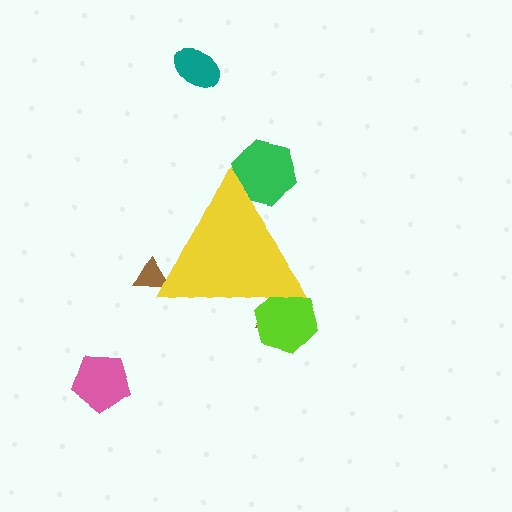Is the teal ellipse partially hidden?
No, the teal ellipse is fully visible.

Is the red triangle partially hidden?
Yes, the red triangle is partially hidden behind the yellow triangle.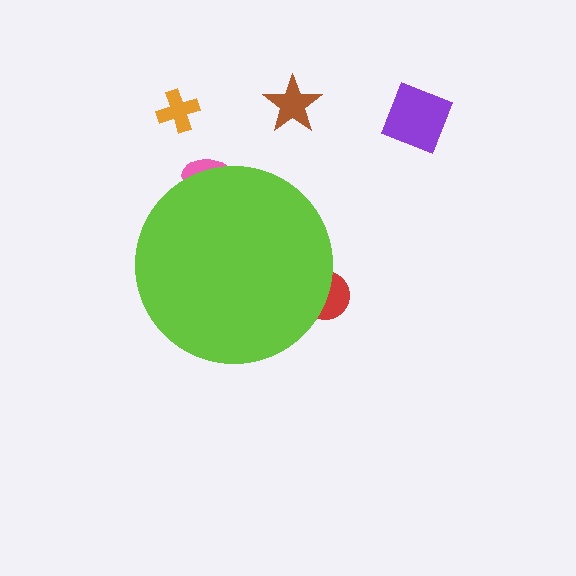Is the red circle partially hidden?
Yes, the red circle is partially hidden behind the lime circle.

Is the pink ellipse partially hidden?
Yes, the pink ellipse is partially hidden behind the lime circle.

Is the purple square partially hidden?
No, the purple square is fully visible.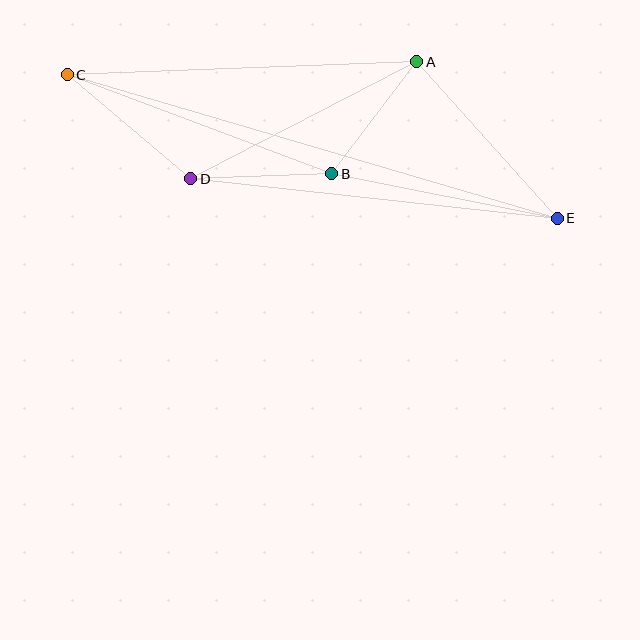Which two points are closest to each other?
Points B and D are closest to each other.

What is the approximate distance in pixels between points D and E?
The distance between D and E is approximately 369 pixels.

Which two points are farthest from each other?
Points C and E are farthest from each other.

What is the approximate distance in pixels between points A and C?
The distance between A and C is approximately 350 pixels.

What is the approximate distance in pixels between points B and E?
The distance between B and E is approximately 230 pixels.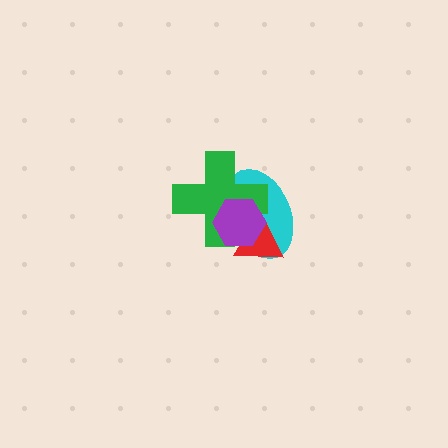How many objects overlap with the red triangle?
3 objects overlap with the red triangle.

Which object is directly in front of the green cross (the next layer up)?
The red triangle is directly in front of the green cross.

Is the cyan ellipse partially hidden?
Yes, it is partially covered by another shape.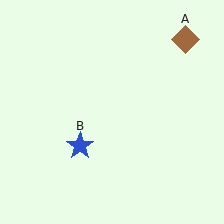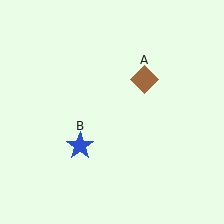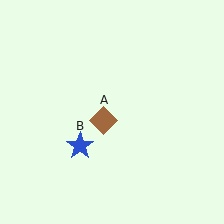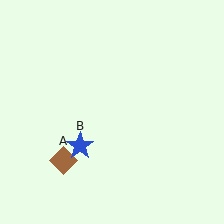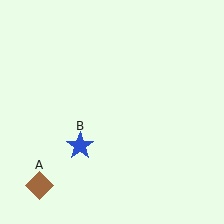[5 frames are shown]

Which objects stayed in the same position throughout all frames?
Blue star (object B) remained stationary.